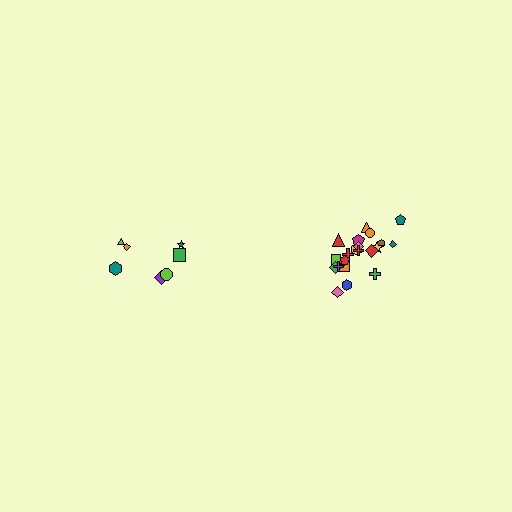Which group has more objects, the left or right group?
The right group.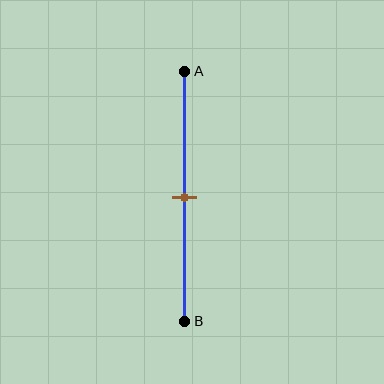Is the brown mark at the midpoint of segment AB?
Yes, the mark is approximately at the midpoint.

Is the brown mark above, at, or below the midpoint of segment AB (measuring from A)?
The brown mark is approximately at the midpoint of segment AB.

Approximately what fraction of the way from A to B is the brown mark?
The brown mark is approximately 50% of the way from A to B.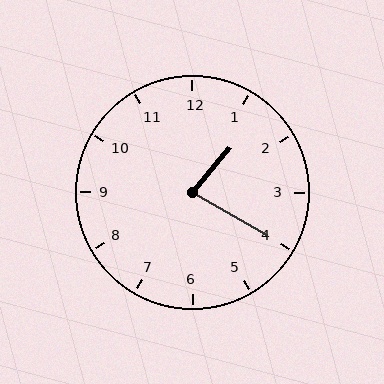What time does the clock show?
1:20.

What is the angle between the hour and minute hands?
Approximately 80 degrees.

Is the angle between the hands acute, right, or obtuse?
It is acute.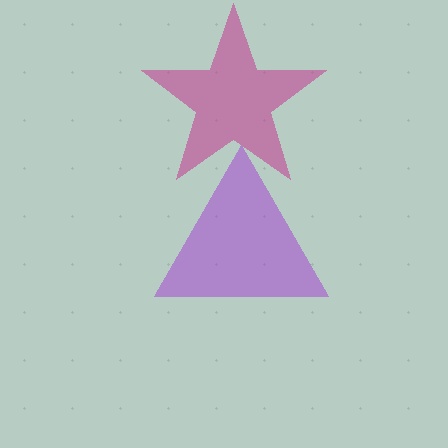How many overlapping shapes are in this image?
There are 2 overlapping shapes in the image.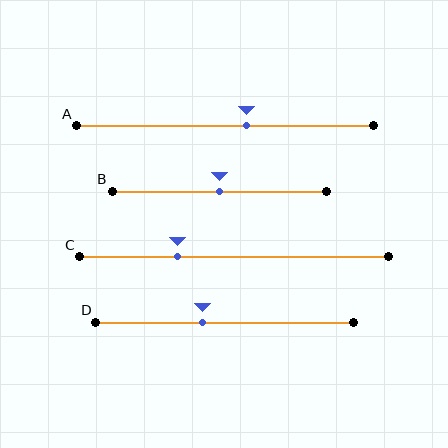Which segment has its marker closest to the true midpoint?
Segment B has its marker closest to the true midpoint.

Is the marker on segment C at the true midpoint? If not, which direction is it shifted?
No, the marker on segment C is shifted to the left by about 18% of the segment length.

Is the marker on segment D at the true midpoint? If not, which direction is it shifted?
No, the marker on segment D is shifted to the left by about 9% of the segment length.